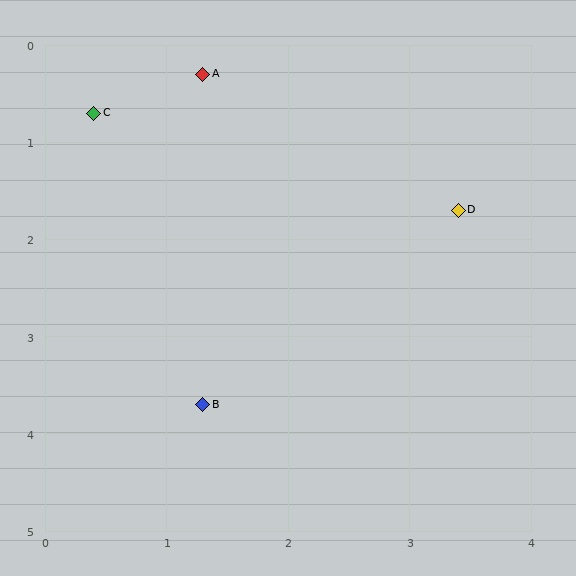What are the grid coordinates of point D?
Point D is at approximately (3.4, 1.7).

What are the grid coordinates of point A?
Point A is at approximately (1.3, 0.3).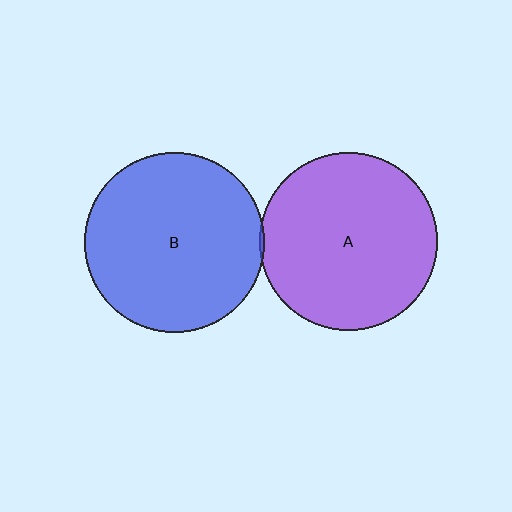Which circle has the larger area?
Circle B (blue).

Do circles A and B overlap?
Yes.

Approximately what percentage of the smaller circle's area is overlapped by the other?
Approximately 5%.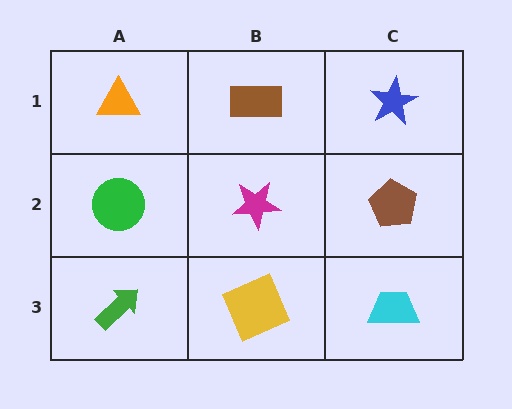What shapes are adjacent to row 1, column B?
A magenta star (row 2, column B), an orange triangle (row 1, column A), a blue star (row 1, column C).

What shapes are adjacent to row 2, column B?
A brown rectangle (row 1, column B), a yellow square (row 3, column B), a green circle (row 2, column A), a brown pentagon (row 2, column C).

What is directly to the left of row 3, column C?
A yellow square.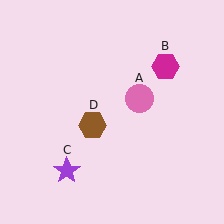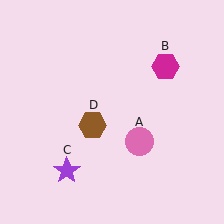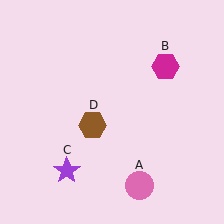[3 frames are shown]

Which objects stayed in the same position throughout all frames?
Magenta hexagon (object B) and purple star (object C) and brown hexagon (object D) remained stationary.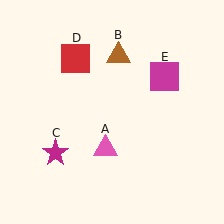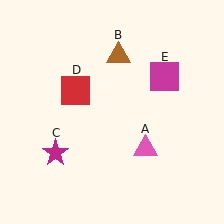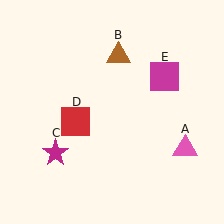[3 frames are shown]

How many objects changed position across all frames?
2 objects changed position: pink triangle (object A), red square (object D).